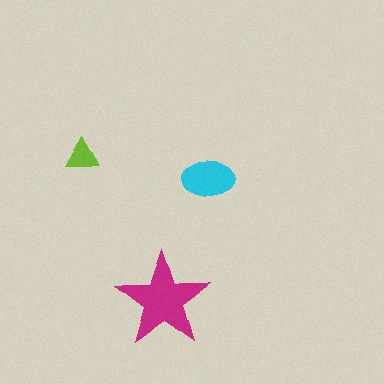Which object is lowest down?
The magenta star is bottommost.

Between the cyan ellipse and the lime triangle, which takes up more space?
The cyan ellipse.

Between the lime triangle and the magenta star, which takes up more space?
The magenta star.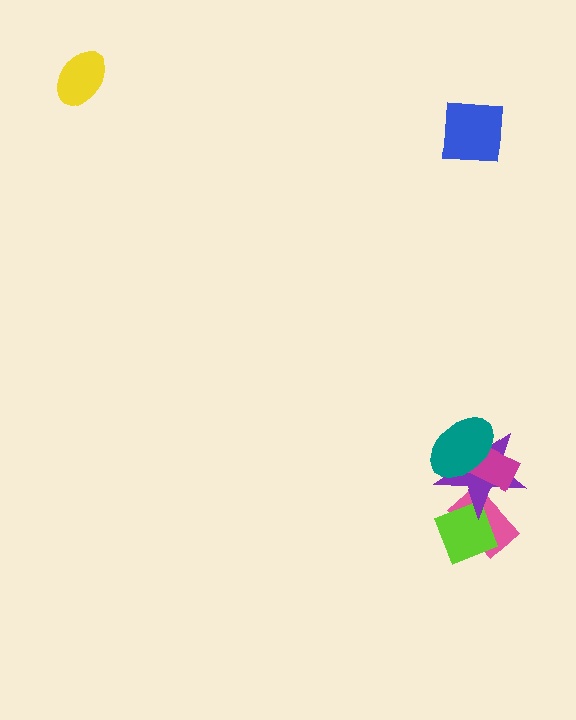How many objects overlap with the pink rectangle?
2 objects overlap with the pink rectangle.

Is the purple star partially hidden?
Yes, it is partially covered by another shape.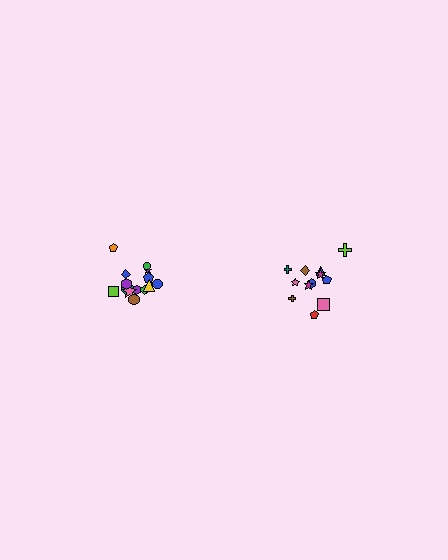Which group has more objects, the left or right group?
The left group.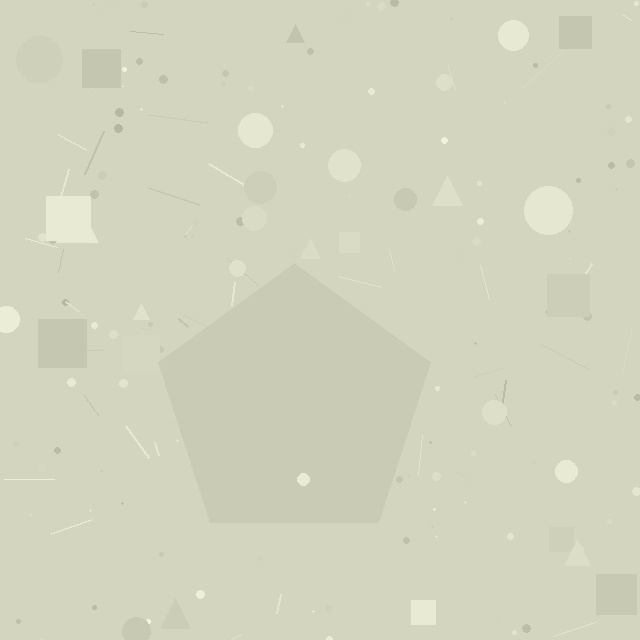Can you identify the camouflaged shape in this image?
The camouflaged shape is a pentagon.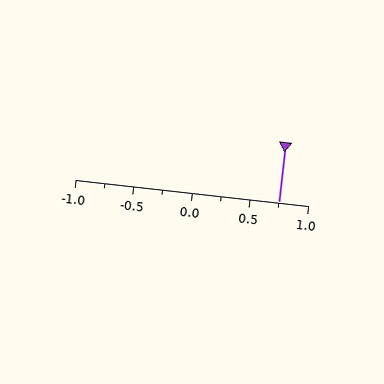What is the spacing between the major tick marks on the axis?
The major ticks are spaced 0.5 apart.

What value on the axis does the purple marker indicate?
The marker indicates approximately 0.75.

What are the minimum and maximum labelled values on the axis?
The axis runs from -1.0 to 1.0.